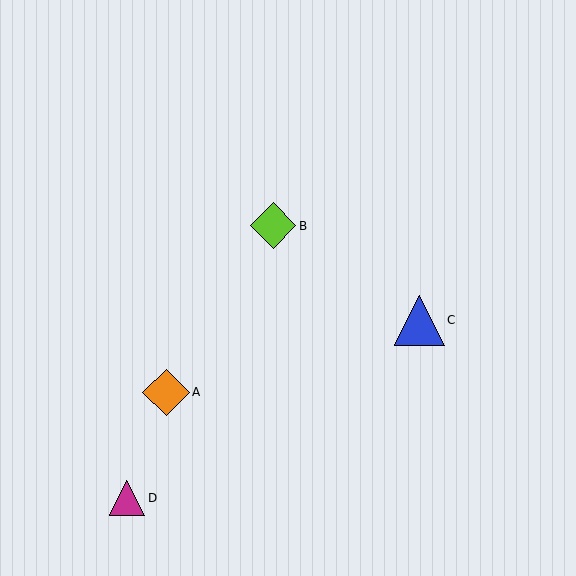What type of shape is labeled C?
Shape C is a blue triangle.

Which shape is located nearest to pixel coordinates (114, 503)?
The magenta triangle (labeled D) at (127, 498) is nearest to that location.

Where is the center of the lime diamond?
The center of the lime diamond is at (273, 226).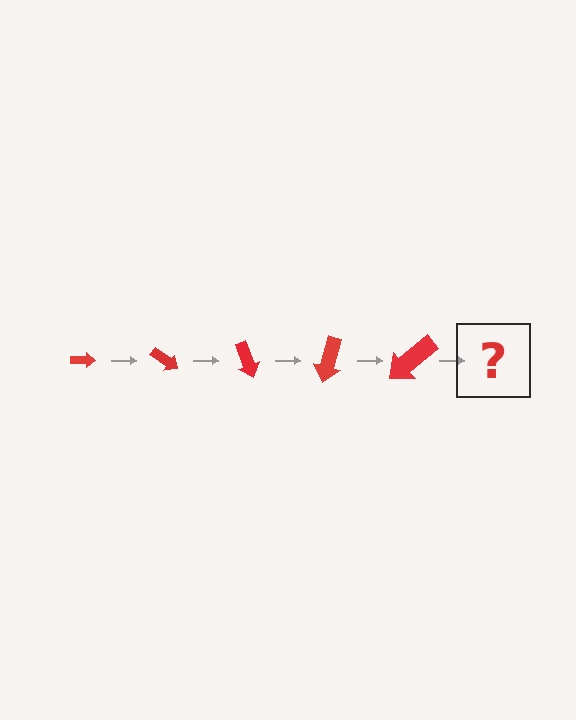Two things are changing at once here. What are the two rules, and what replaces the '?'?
The two rules are that the arrow grows larger each step and it rotates 35 degrees each step. The '?' should be an arrow, larger than the previous one and rotated 175 degrees from the start.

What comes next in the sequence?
The next element should be an arrow, larger than the previous one and rotated 175 degrees from the start.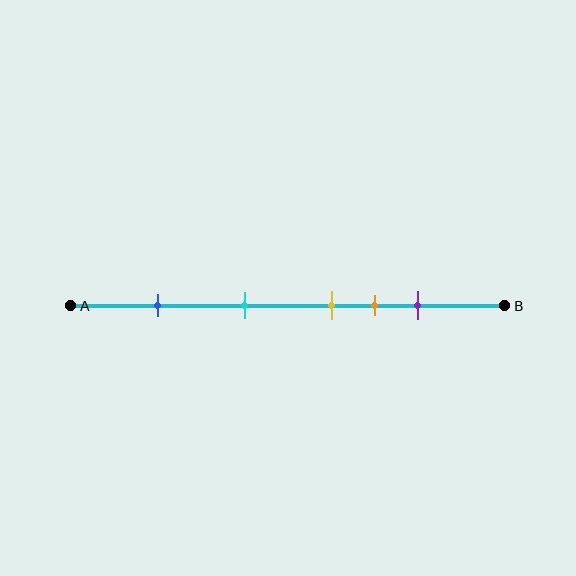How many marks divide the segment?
There are 5 marks dividing the segment.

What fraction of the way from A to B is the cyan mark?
The cyan mark is approximately 40% (0.4) of the way from A to B.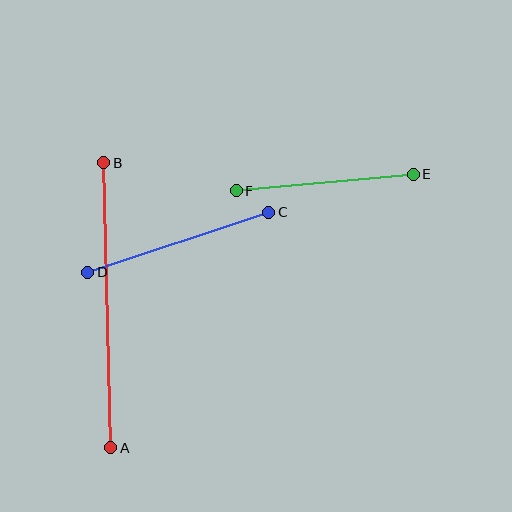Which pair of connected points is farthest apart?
Points A and B are farthest apart.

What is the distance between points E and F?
The distance is approximately 178 pixels.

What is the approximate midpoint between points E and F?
The midpoint is at approximately (325, 182) pixels.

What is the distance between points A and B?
The distance is approximately 285 pixels.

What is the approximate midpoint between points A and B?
The midpoint is at approximately (107, 305) pixels.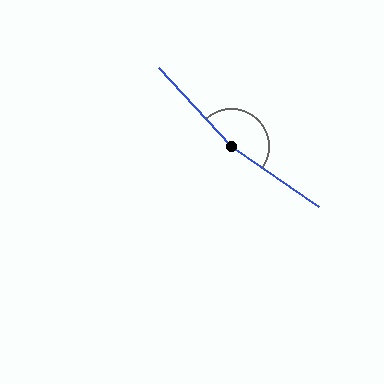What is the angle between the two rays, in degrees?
Approximately 167 degrees.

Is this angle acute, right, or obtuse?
It is obtuse.